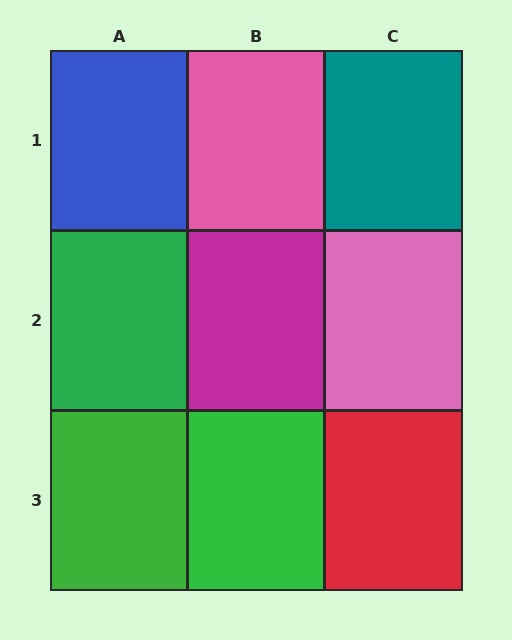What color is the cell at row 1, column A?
Blue.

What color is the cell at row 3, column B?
Green.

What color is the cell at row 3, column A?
Green.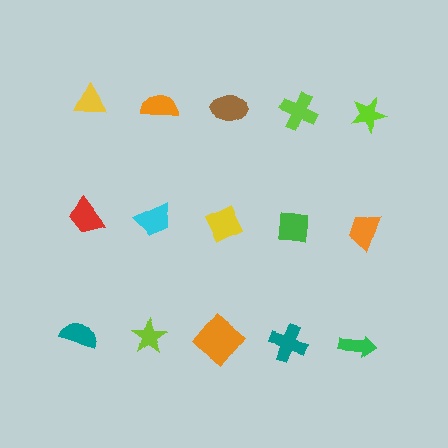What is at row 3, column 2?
A lime star.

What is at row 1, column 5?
A lime star.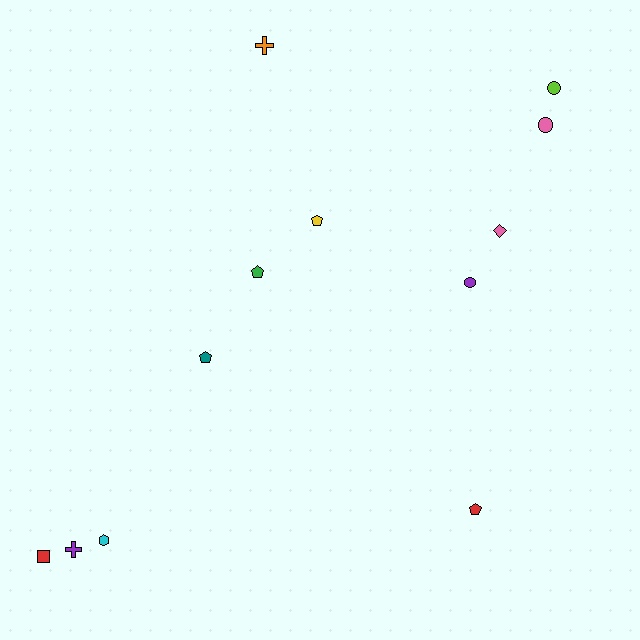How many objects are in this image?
There are 12 objects.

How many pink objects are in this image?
There are 2 pink objects.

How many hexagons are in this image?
There is 1 hexagon.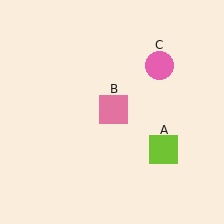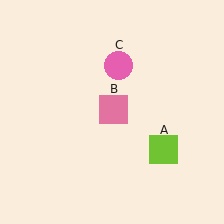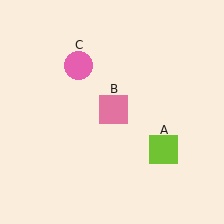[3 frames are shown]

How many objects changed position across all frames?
1 object changed position: pink circle (object C).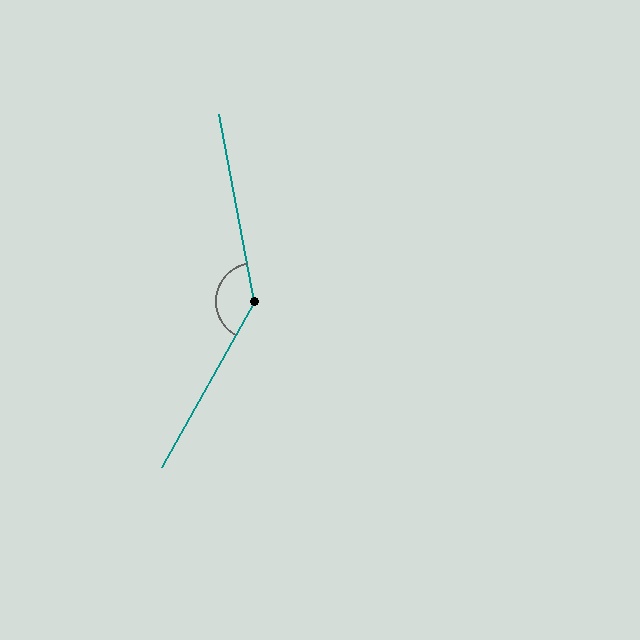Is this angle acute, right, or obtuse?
It is obtuse.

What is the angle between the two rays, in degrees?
Approximately 140 degrees.